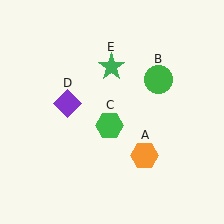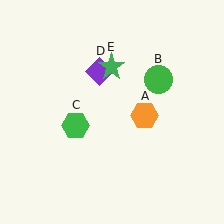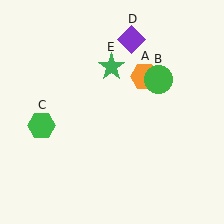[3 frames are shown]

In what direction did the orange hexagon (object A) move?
The orange hexagon (object A) moved up.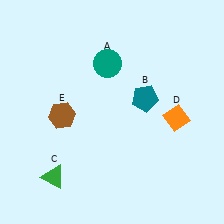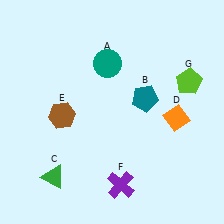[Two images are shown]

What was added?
A purple cross (F), a lime pentagon (G) were added in Image 2.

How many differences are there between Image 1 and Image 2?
There are 2 differences between the two images.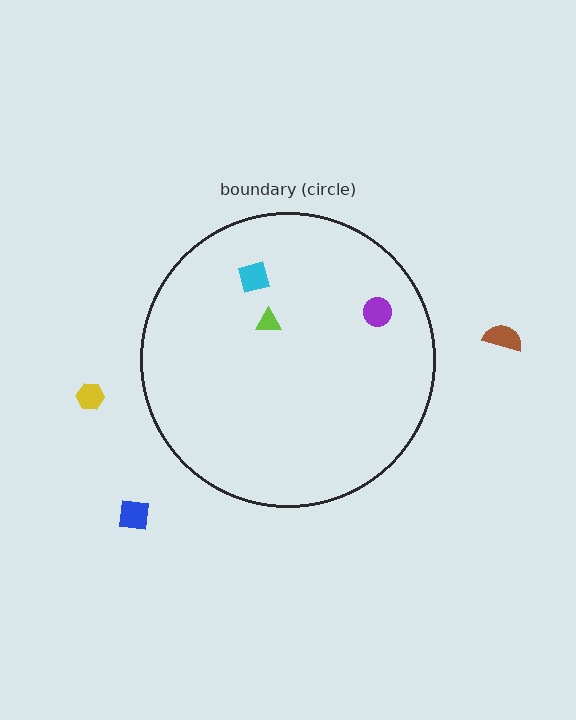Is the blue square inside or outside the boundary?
Outside.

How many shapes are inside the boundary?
3 inside, 3 outside.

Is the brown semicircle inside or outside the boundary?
Outside.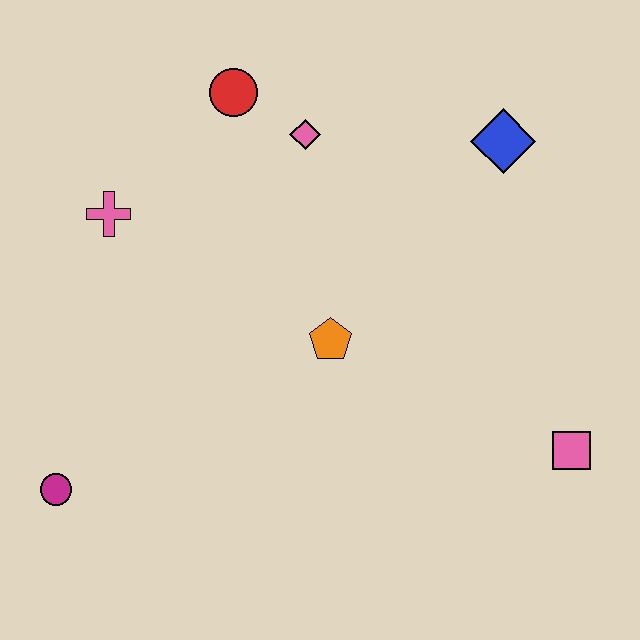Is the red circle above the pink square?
Yes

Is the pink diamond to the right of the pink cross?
Yes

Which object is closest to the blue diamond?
The pink diamond is closest to the blue diamond.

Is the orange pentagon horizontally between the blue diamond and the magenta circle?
Yes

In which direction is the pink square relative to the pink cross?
The pink square is to the right of the pink cross.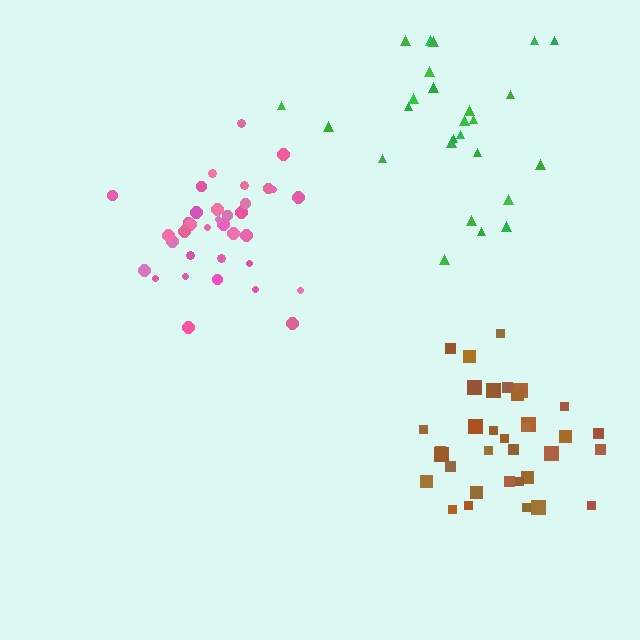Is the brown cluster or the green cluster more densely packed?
Brown.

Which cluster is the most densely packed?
Brown.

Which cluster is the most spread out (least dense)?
Green.